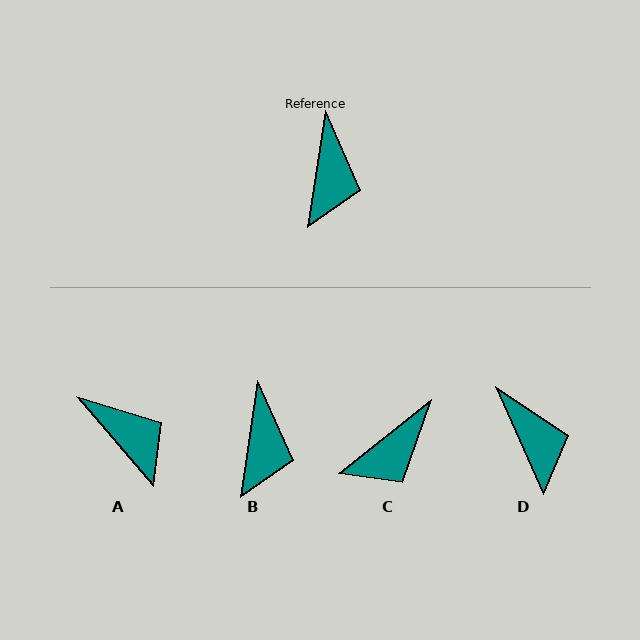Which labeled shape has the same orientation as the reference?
B.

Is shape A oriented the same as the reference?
No, it is off by about 49 degrees.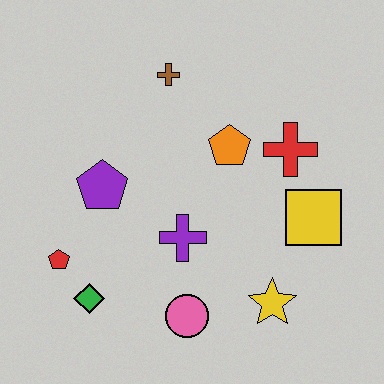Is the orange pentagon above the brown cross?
No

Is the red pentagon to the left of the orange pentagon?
Yes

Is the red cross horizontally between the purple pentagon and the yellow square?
Yes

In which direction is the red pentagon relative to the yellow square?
The red pentagon is to the left of the yellow square.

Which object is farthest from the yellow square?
The red pentagon is farthest from the yellow square.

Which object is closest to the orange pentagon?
The red cross is closest to the orange pentagon.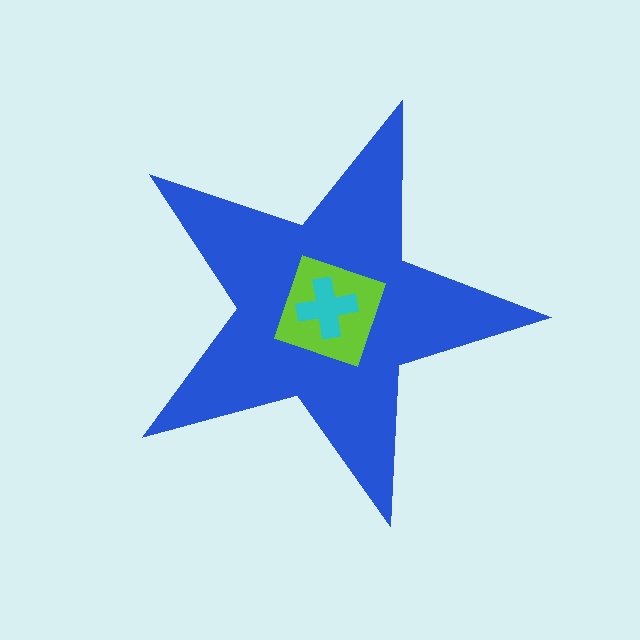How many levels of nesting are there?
3.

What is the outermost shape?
The blue star.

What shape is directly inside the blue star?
The lime square.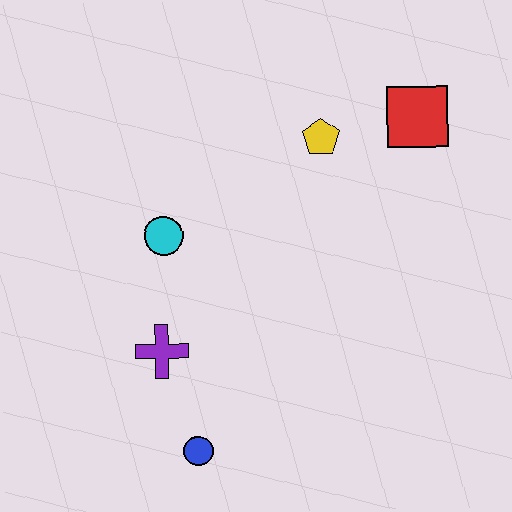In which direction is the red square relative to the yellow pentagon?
The red square is to the right of the yellow pentagon.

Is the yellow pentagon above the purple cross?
Yes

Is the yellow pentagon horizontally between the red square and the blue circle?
Yes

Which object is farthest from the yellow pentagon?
The blue circle is farthest from the yellow pentagon.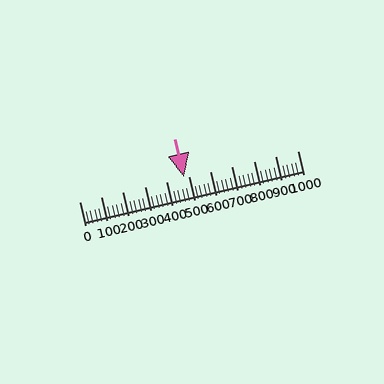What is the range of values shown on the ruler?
The ruler shows values from 0 to 1000.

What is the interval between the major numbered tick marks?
The major tick marks are spaced 100 units apart.